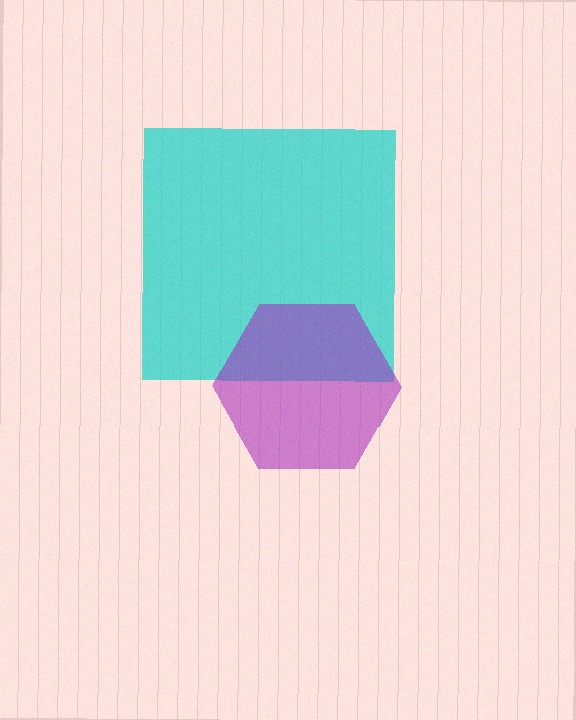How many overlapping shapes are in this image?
There are 2 overlapping shapes in the image.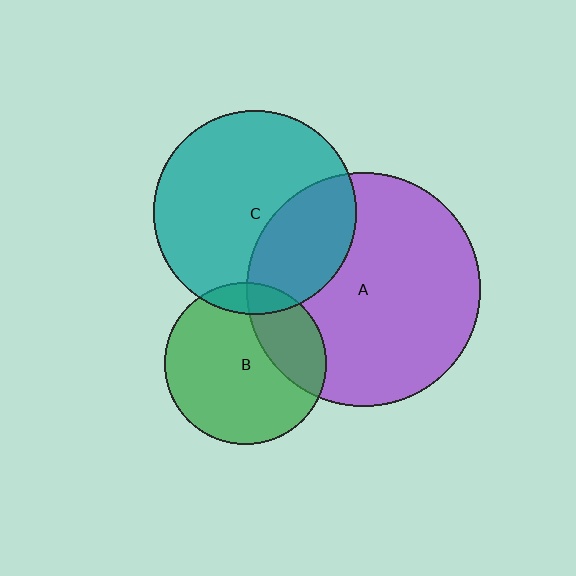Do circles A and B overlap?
Yes.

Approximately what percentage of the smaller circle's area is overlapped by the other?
Approximately 25%.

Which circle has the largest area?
Circle A (purple).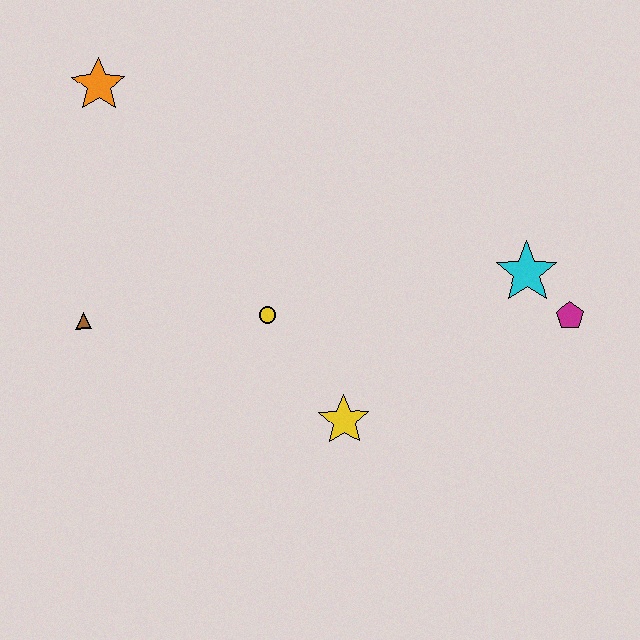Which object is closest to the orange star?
The brown triangle is closest to the orange star.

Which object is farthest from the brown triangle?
The magenta pentagon is farthest from the brown triangle.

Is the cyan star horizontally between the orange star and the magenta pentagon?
Yes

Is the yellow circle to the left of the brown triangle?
No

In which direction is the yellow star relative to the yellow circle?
The yellow star is below the yellow circle.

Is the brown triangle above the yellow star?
Yes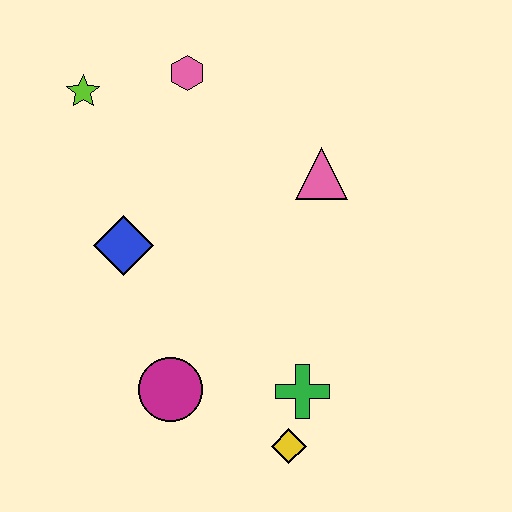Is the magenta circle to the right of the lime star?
Yes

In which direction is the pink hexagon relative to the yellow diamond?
The pink hexagon is above the yellow diamond.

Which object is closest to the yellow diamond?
The green cross is closest to the yellow diamond.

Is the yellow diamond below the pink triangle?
Yes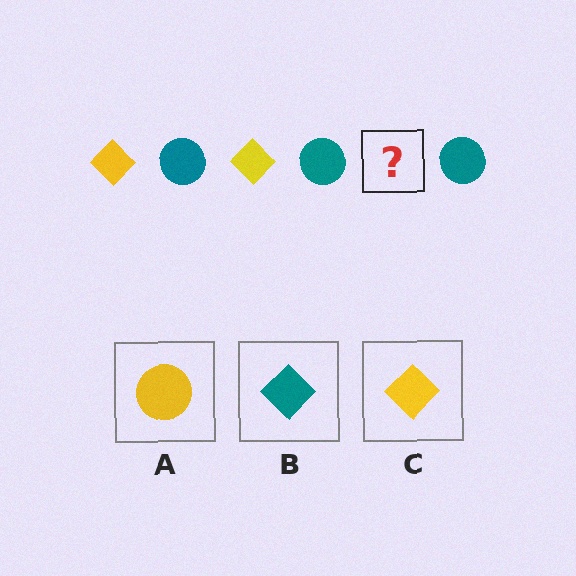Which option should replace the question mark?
Option C.